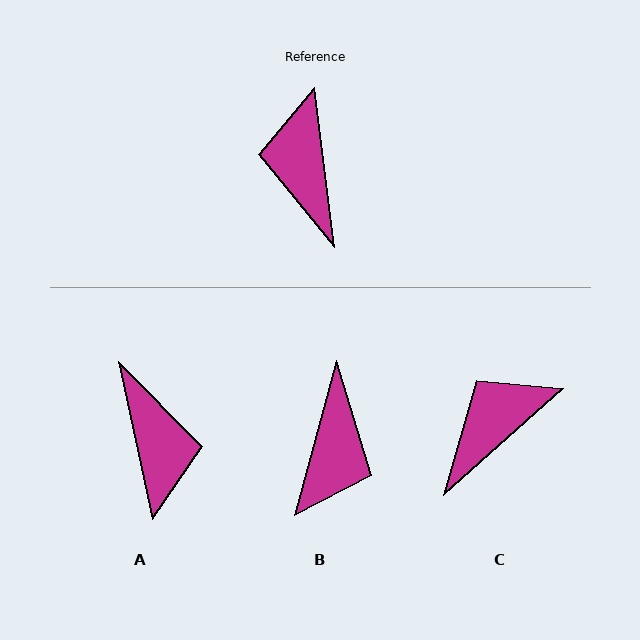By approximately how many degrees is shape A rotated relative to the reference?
Approximately 175 degrees clockwise.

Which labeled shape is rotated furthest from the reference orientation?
A, about 175 degrees away.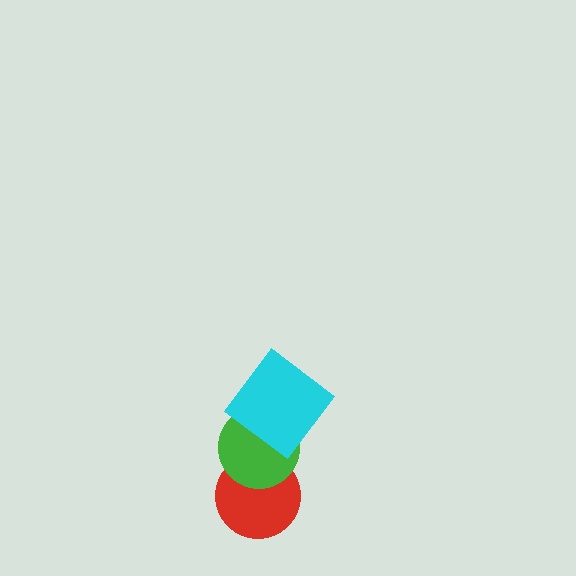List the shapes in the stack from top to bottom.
From top to bottom: the cyan diamond, the green circle, the red circle.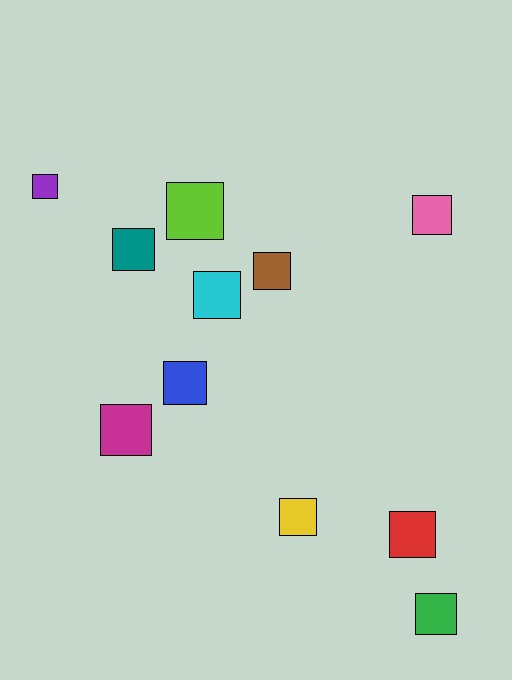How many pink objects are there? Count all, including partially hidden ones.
There is 1 pink object.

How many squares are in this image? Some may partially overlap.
There are 11 squares.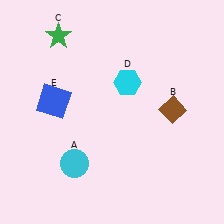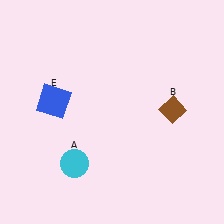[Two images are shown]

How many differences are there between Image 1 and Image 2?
There are 2 differences between the two images.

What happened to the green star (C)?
The green star (C) was removed in Image 2. It was in the top-left area of Image 1.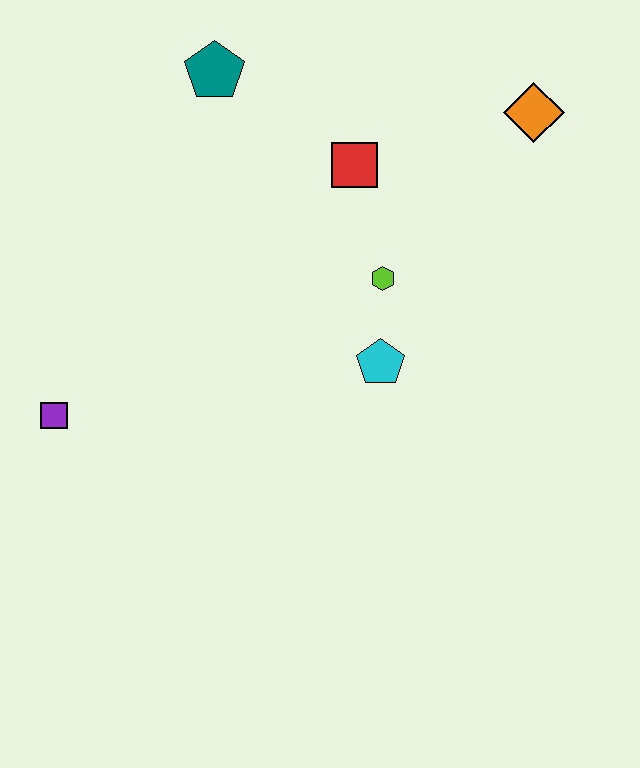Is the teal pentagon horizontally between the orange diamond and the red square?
No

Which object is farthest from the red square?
The purple square is farthest from the red square.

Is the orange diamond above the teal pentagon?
No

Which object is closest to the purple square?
The cyan pentagon is closest to the purple square.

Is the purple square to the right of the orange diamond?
No